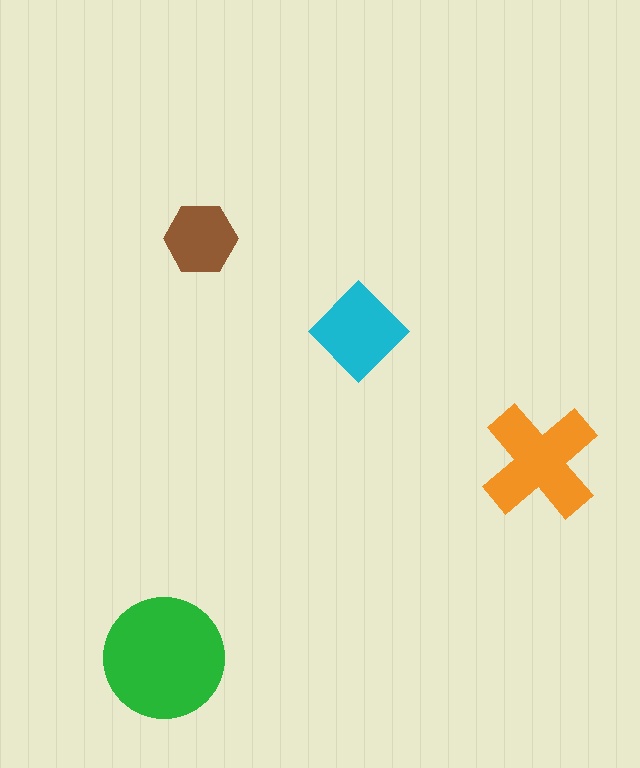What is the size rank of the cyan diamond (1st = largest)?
3rd.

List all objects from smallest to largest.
The brown hexagon, the cyan diamond, the orange cross, the green circle.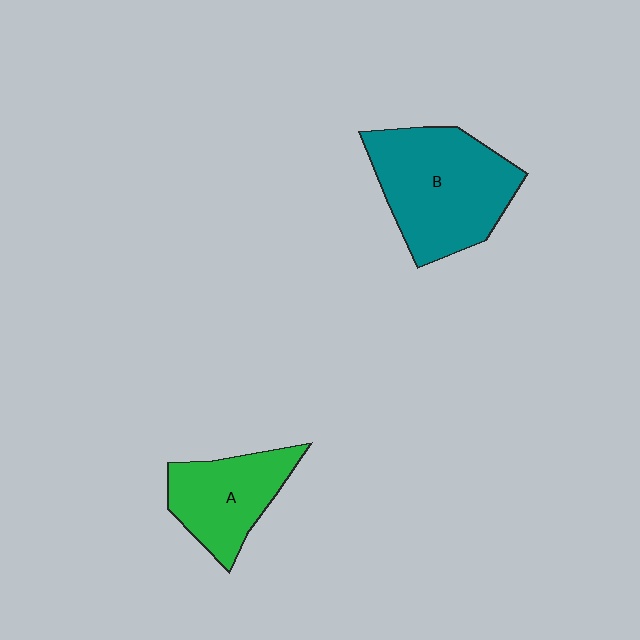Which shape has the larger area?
Shape B (teal).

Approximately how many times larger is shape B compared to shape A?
Approximately 1.6 times.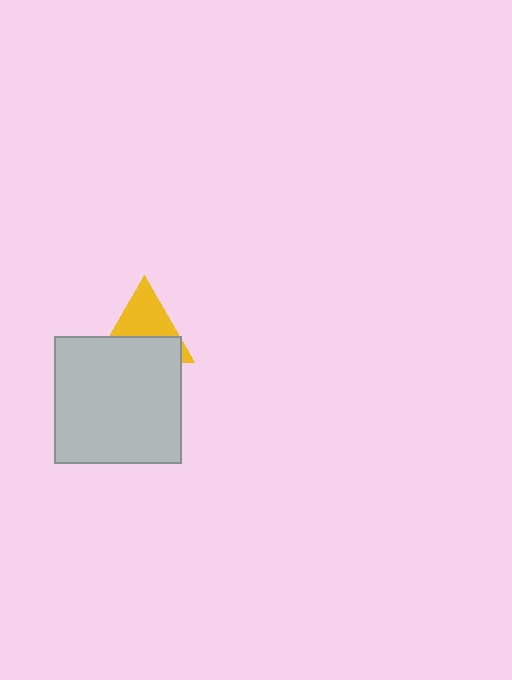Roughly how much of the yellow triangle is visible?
About half of it is visible (roughly 51%).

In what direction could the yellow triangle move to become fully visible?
The yellow triangle could move up. That would shift it out from behind the light gray square entirely.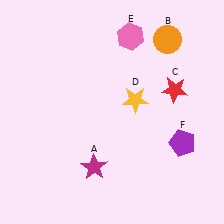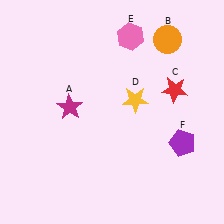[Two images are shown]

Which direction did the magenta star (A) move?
The magenta star (A) moved up.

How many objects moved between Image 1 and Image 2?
1 object moved between the two images.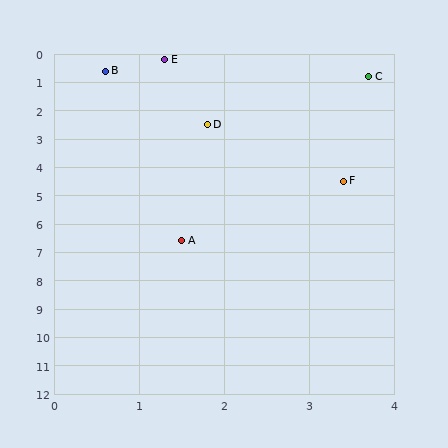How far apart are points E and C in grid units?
Points E and C are about 2.5 grid units apart.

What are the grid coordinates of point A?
Point A is at approximately (1.5, 6.6).